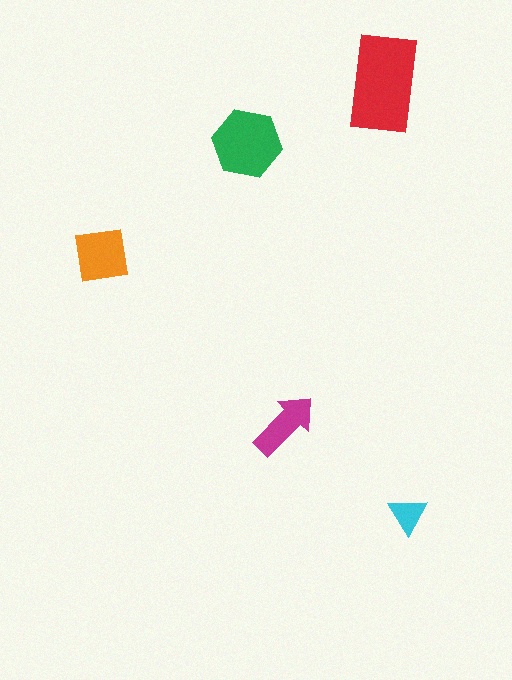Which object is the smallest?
The cyan triangle.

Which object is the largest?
The red rectangle.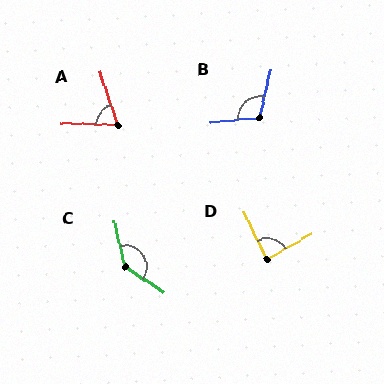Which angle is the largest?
C, at approximately 137 degrees.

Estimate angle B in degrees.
Approximately 109 degrees.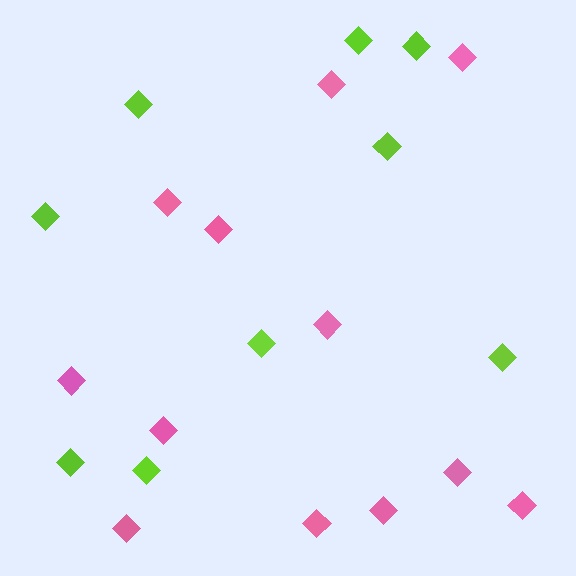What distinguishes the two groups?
There are 2 groups: one group of lime diamonds (9) and one group of pink diamonds (12).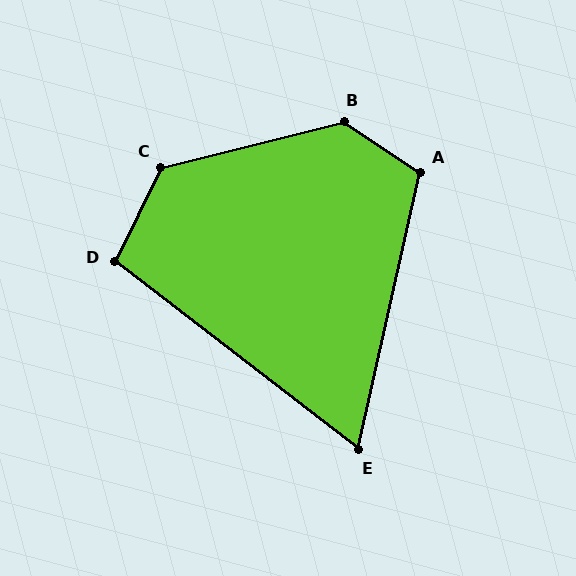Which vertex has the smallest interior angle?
E, at approximately 65 degrees.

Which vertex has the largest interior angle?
B, at approximately 132 degrees.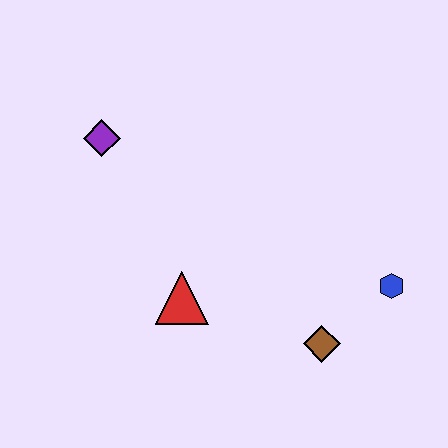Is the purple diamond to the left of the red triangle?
Yes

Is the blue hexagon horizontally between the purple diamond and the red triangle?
No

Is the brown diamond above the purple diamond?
No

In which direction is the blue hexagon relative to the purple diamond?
The blue hexagon is to the right of the purple diamond.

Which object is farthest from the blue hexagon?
The purple diamond is farthest from the blue hexagon.